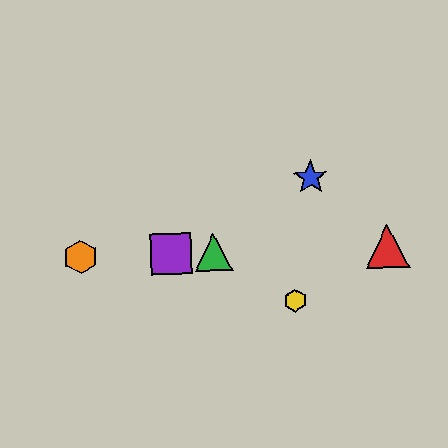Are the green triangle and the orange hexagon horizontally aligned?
Yes, both are at y≈252.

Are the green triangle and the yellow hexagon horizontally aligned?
No, the green triangle is at y≈252 and the yellow hexagon is at y≈301.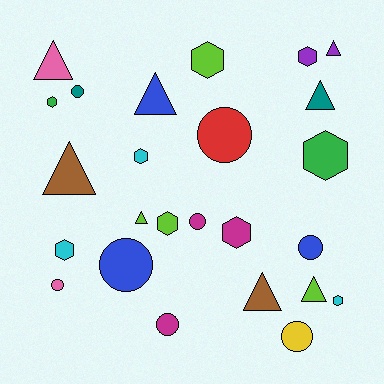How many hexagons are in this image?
There are 9 hexagons.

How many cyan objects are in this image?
There are 3 cyan objects.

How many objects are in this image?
There are 25 objects.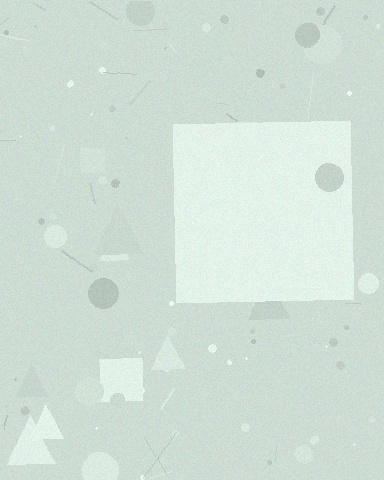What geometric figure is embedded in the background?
A square is embedded in the background.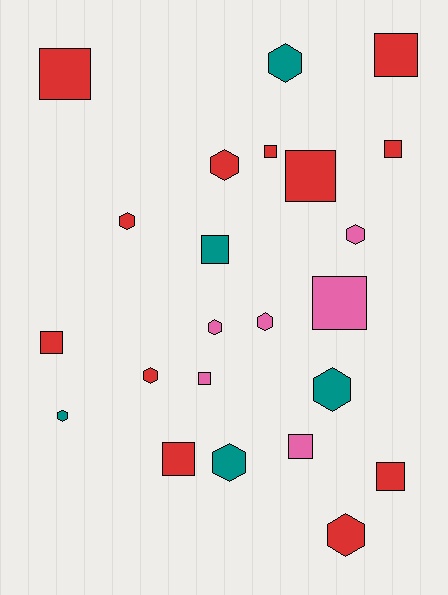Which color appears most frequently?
Red, with 12 objects.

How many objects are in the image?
There are 23 objects.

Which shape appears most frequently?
Square, with 12 objects.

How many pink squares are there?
There are 3 pink squares.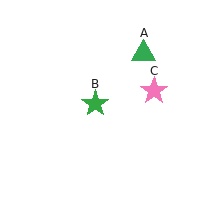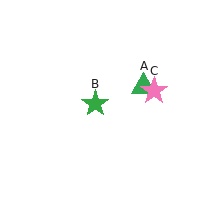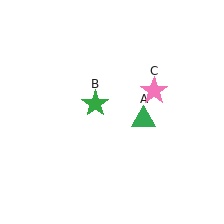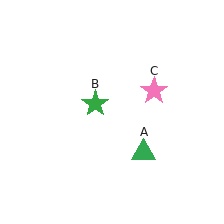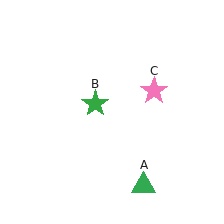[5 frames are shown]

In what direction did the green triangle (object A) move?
The green triangle (object A) moved down.